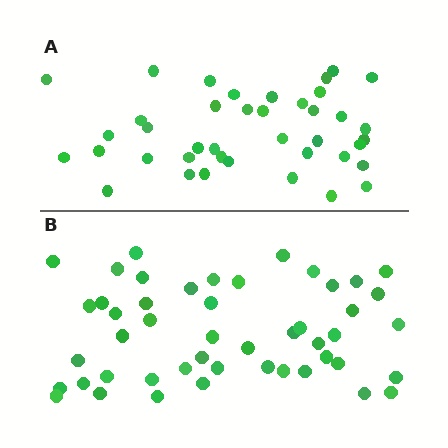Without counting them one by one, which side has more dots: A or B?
Region B (the bottom region) has more dots.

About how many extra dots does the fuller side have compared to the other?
Region B has roughly 8 or so more dots than region A.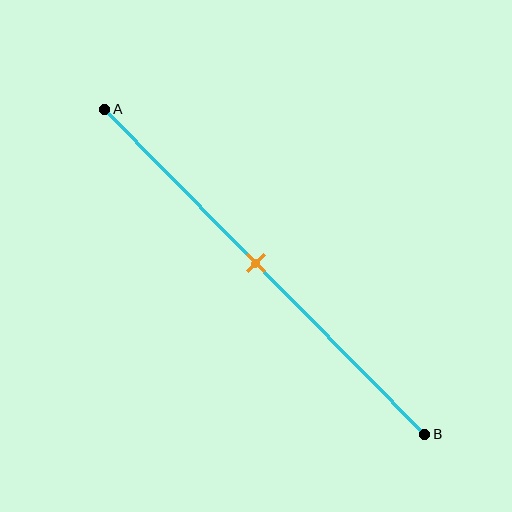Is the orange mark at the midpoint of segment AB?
Yes, the mark is approximately at the midpoint.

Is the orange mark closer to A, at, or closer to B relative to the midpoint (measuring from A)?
The orange mark is approximately at the midpoint of segment AB.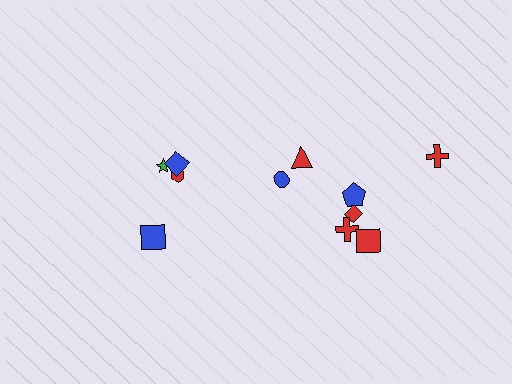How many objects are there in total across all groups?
There are 11 objects.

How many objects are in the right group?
There are 7 objects.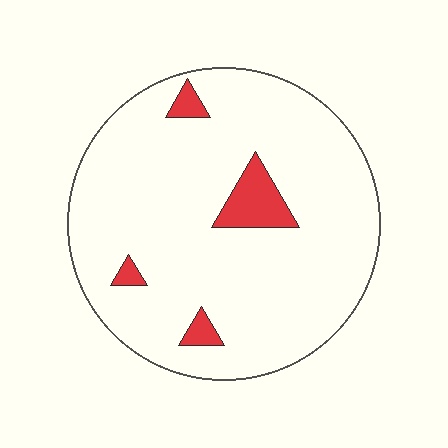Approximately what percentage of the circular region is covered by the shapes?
Approximately 10%.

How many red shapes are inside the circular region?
4.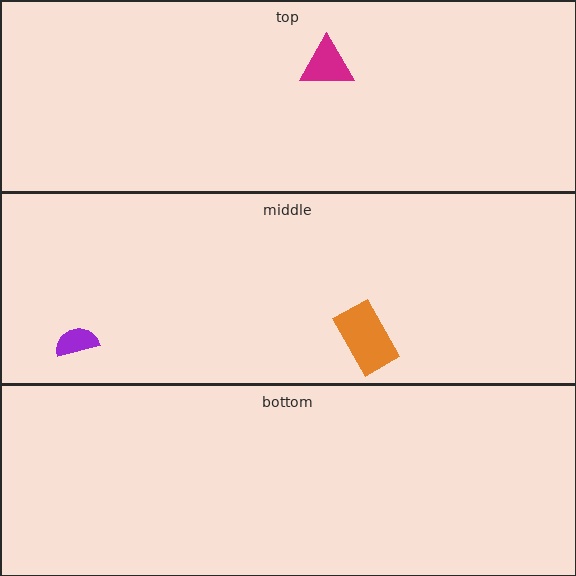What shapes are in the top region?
The magenta triangle.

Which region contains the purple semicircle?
The middle region.